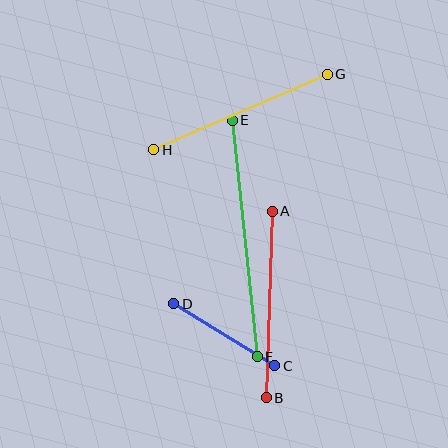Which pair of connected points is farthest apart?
Points E and F are farthest apart.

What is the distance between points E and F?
The distance is approximately 238 pixels.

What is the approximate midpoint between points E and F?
The midpoint is at approximately (245, 238) pixels.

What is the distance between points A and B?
The distance is approximately 187 pixels.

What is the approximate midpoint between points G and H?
The midpoint is at approximately (241, 112) pixels.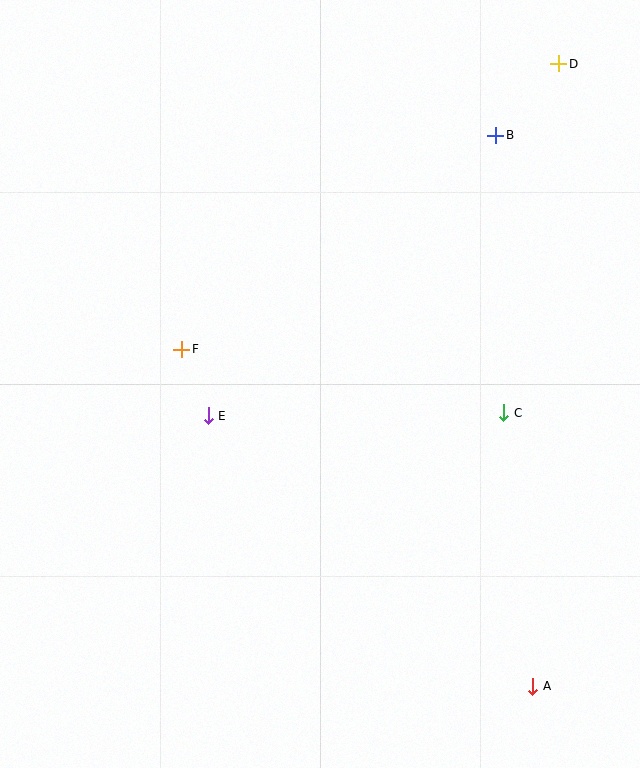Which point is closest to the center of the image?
Point E at (208, 416) is closest to the center.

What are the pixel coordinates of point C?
Point C is at (504, 413).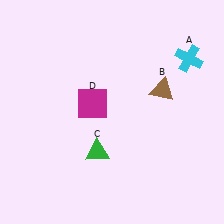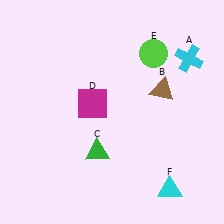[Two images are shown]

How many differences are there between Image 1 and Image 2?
There are 2 differences between the two images.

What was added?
A lime circle (E), a cyan triangle (F) were added in Image 2.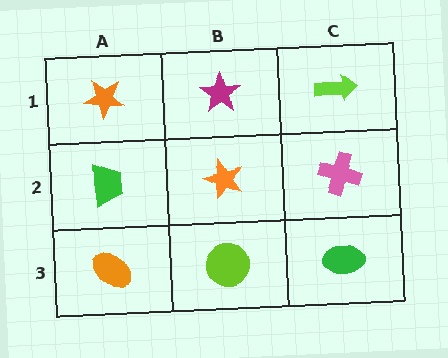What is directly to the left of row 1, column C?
A magenta star.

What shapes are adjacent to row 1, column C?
A pink cross (row 2, column C), a magenta star (row 1, column B).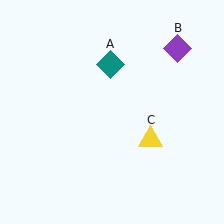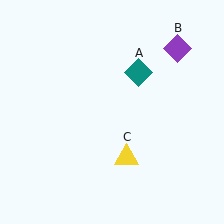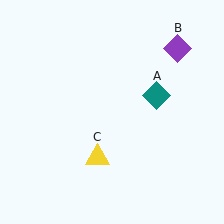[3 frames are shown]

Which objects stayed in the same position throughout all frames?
Purple diamond (object B) remained stationary.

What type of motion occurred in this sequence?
The teal diamond (object A), yellow triangle (object C) rotated clockwise around the center of the scene.